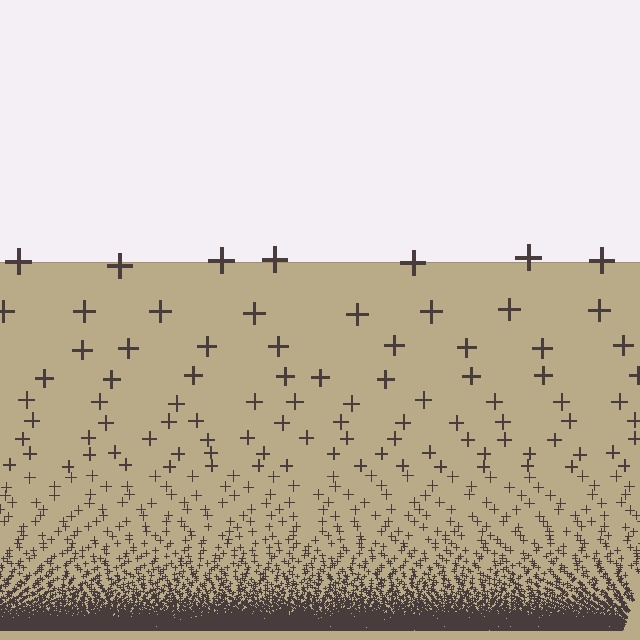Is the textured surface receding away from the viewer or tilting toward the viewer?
The surface appears to tilt toward the viewer. Texture elements get larger and sparser toward the top.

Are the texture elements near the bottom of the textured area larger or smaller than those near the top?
Smaller. The gradient is inverted — elements near the bottom are smaller and denser.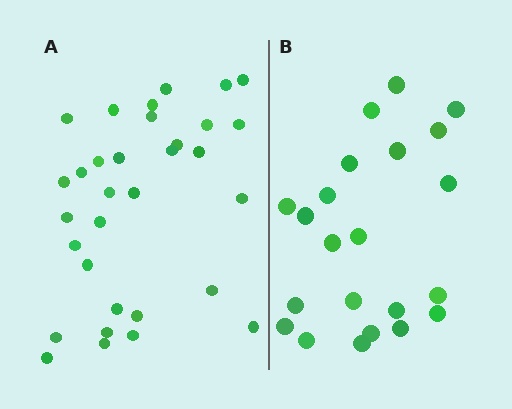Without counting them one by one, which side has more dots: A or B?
Region A (the left region) has more dots.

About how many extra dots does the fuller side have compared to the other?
Region A has roughly 10 or so more dots than region B.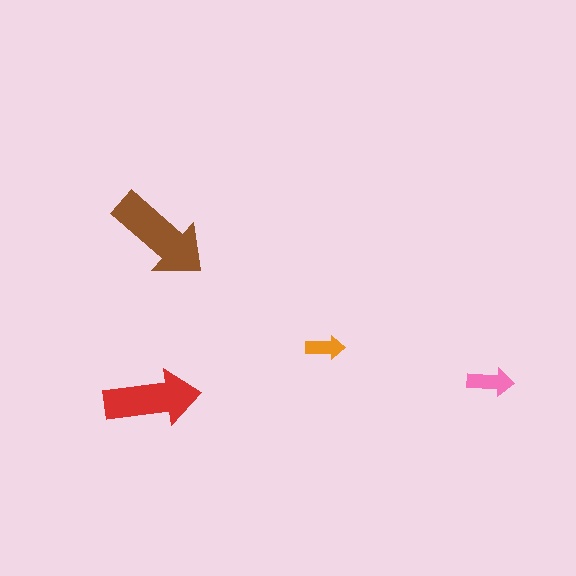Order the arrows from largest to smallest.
the brown one, the red one, the pink one, the orange one.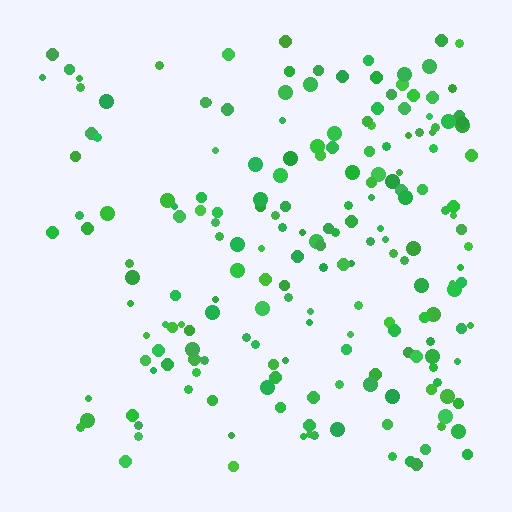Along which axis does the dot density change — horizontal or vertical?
Horizontal.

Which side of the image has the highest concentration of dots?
The right.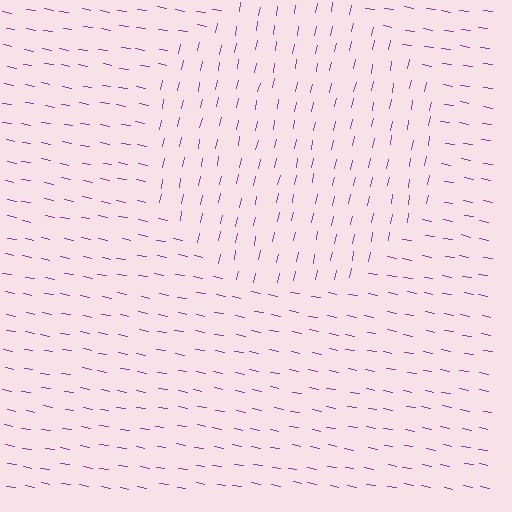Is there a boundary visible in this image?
Yes, there is a texture boundary formed by a change in line orientation.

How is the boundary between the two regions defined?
The boundary is defined purely by a change in line orientation (approximately 89 degrees difference). All lines are the same color and thickness.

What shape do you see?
I see a circle.